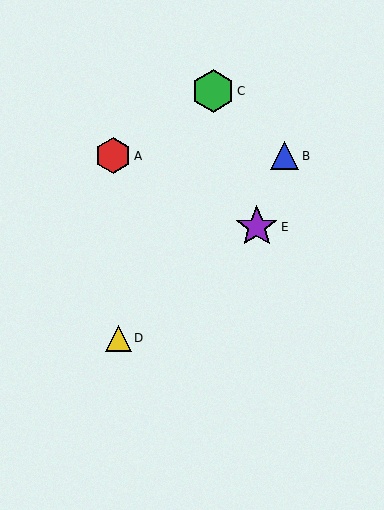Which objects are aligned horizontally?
Objects A, B are aligned horizontally.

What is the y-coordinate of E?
Object E is at y≈227.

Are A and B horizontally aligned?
Yes, both are at y≈156.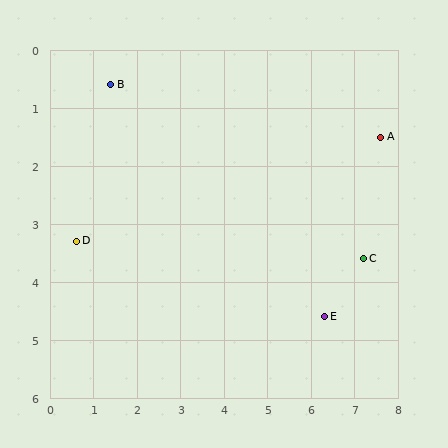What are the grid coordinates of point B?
Point B is at approximately (1.4, 0.6).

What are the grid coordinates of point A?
Point A is at approximately (7.6, 1.5).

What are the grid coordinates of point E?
Point E is at approximately (6.3, 4.6).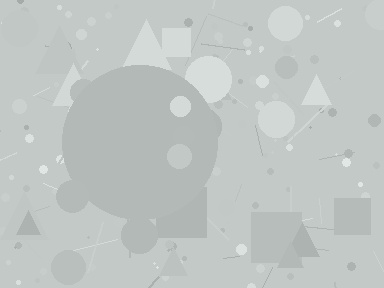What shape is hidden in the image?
A circle is hidden in the image.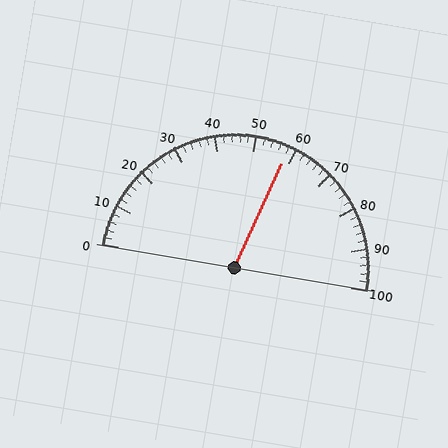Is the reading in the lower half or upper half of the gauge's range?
The reading is in the upper half of the range (0 to 100).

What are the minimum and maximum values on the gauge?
The gauge ranges from 0 to 100.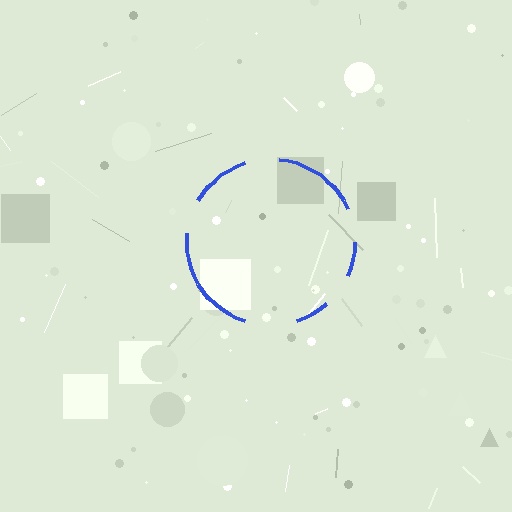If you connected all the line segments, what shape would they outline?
They would outline a circle.